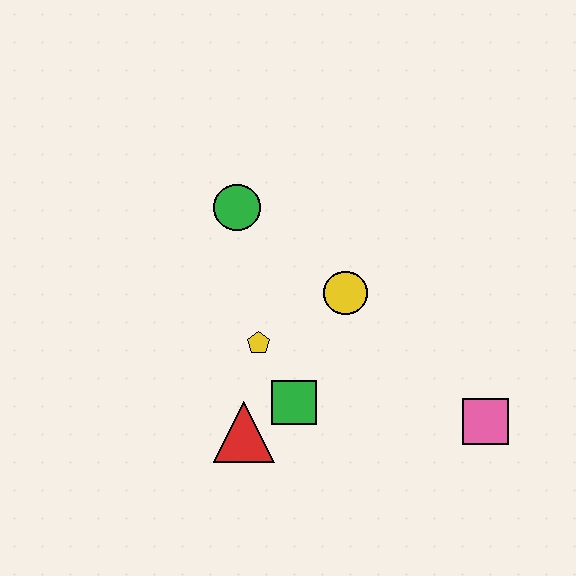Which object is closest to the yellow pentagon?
The green square is closest to the yellow pentagon.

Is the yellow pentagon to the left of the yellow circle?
Yes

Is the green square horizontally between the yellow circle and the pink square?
No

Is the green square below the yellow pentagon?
Yes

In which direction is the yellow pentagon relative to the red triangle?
The yellow pentagon is above the red triangle.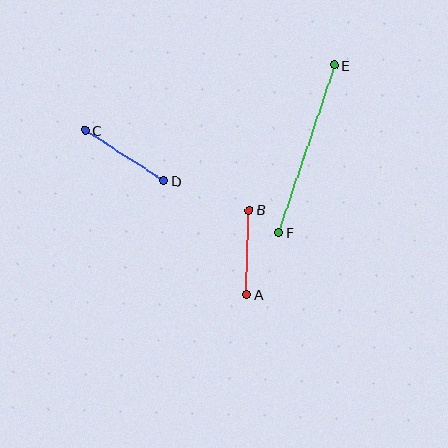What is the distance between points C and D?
The distance is approximately 94 pixels.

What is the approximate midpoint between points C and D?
The midpoint is at approximately (124, 156) pixels.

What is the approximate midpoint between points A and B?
The midpoint is at approximately (248, 252) pixels.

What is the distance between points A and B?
The distance is approximately 85 pixels.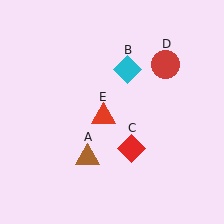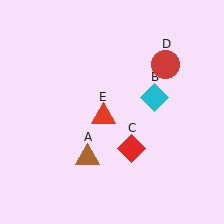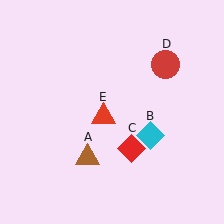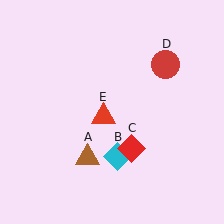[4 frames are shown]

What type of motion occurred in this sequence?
The cyan diamond (object B) rotated clockwise around the center of the scene.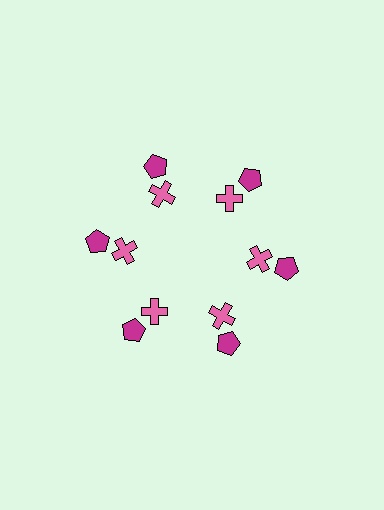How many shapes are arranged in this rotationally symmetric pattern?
There are 12 shapes, arranged in 6 groups of 2.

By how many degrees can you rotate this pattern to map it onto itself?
The pattern maps onto itself every 60 degrees of rotation.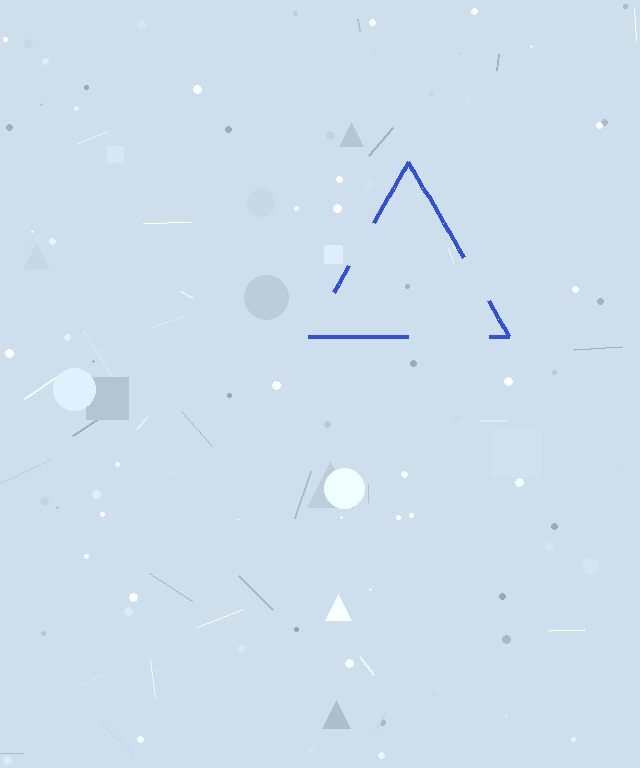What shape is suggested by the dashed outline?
The dashed outline suggests a triangle.